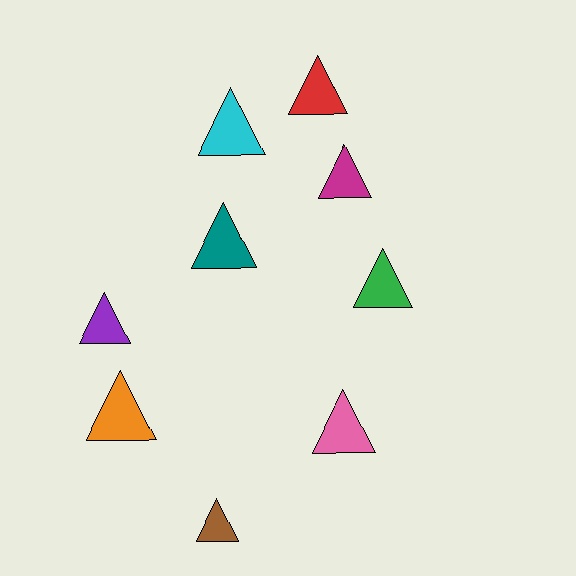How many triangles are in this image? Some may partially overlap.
There are 9 triangles.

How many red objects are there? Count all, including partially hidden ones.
There is 1 red object.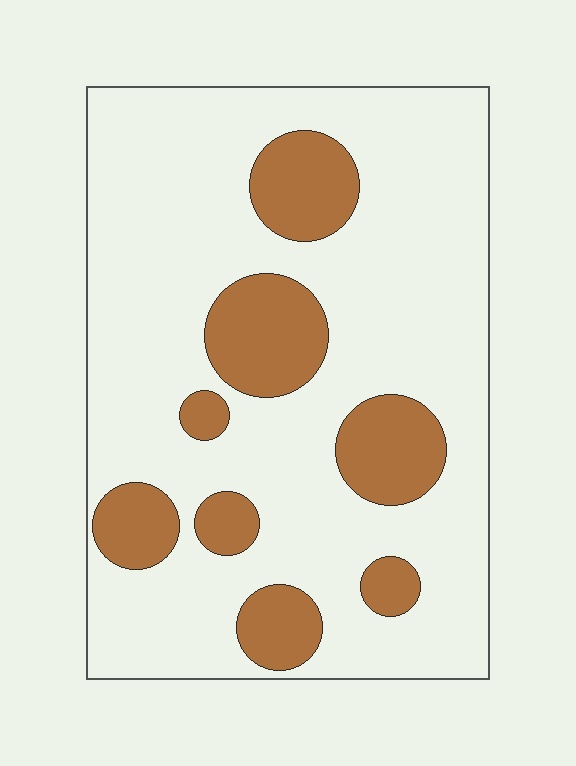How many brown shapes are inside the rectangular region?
8.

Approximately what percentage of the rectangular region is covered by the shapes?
Approximately 20%.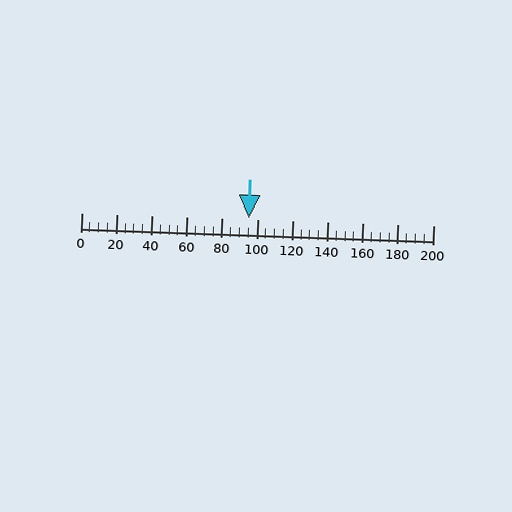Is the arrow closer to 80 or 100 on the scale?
The arrow is closer to 100.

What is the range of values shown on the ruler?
The ruler shows values from 0 to 200.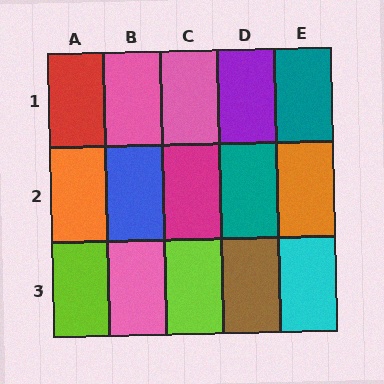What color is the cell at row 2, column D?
Teal.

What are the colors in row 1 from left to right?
Red, pink, pink, purple, teal.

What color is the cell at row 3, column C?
Lime.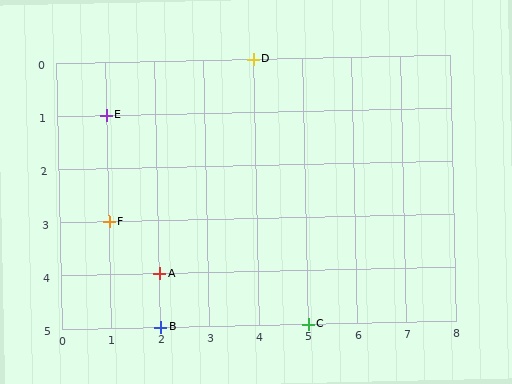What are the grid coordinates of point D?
Point D is at grid coordinates (4, 0).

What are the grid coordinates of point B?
Point B is at grid coordinates (2, 5).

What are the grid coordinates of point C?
Point C is at grid coordinates (5, 5).